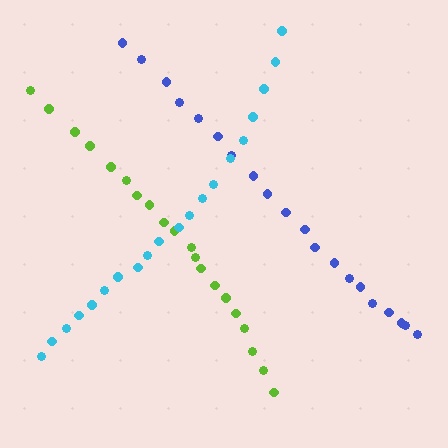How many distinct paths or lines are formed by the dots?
There are 3 distinct paths.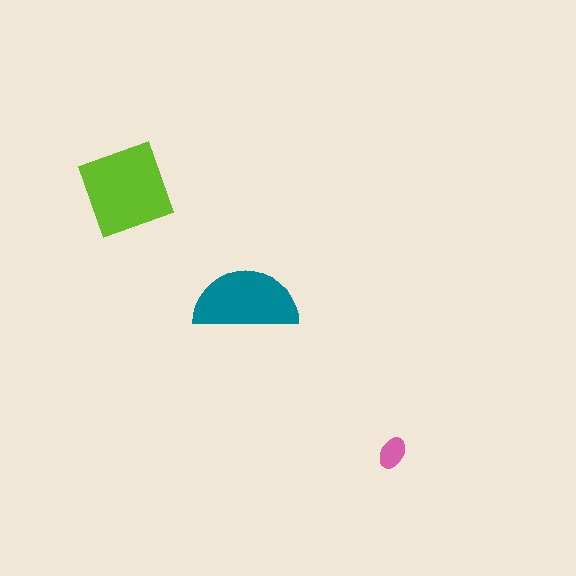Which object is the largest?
The lime square.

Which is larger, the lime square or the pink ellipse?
The lime square.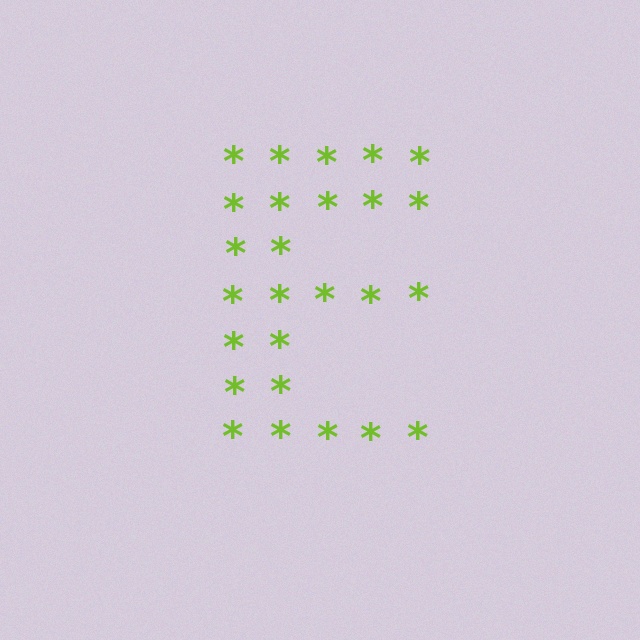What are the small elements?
The small elements are asterisks.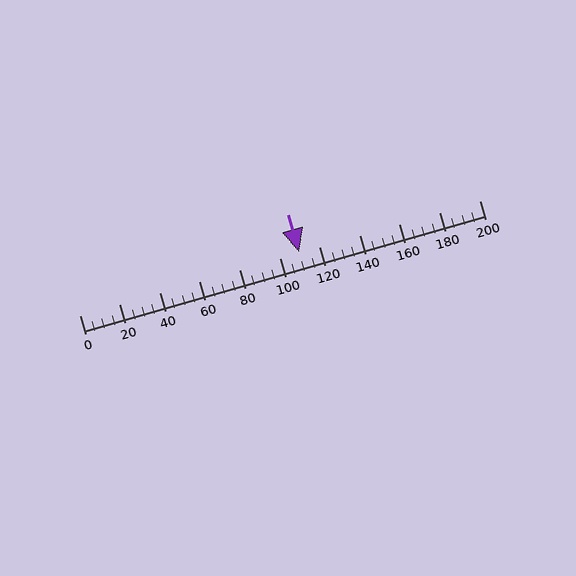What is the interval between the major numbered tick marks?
The major tick marks are spaced 20 units apart.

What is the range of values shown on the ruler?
The ruler shows values from 0 to 200.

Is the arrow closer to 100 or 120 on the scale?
The arrow is closer to 120.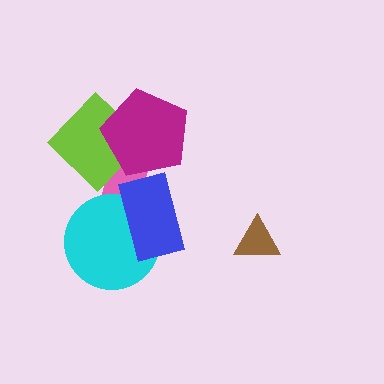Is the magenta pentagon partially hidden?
No, no other shape covers it.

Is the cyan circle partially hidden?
Yes, it is partially covered by another shape.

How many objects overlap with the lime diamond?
2 objects overlap with the lime diamond.